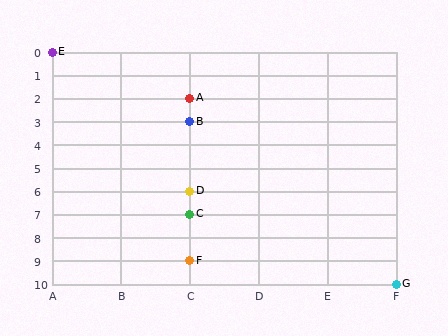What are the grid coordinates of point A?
Point A is at grid coordinates (C, 2).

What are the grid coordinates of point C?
Point C is at grid coordinates (C, 7).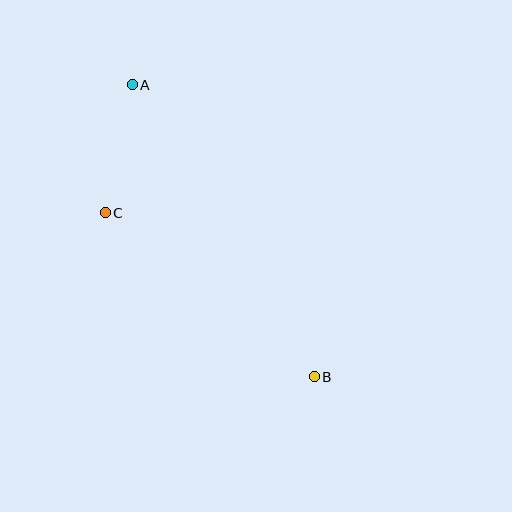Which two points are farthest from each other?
Points A and B are farthest from each other.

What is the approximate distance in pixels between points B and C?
The distance between B and C is approximately 265 pixels.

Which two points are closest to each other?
Points A and C are closest to each other.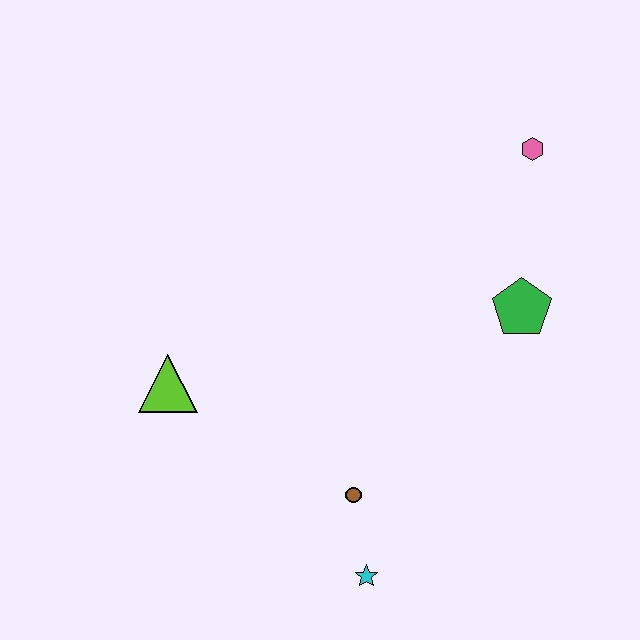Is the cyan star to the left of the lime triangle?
No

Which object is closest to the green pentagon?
The pink hexagon is closest to the green pentagon.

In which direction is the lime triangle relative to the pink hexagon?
The lime triangle is to the left of the pink hexagon.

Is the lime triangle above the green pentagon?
No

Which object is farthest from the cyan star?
The pink hexagon is farthest from the cyan star.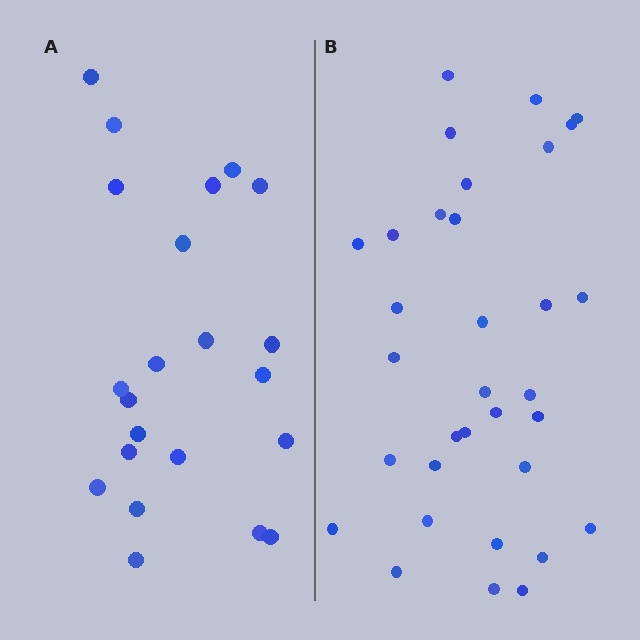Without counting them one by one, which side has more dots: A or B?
Region B (the right region) has more dots.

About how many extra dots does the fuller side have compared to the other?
Region B has roughly 12 or so more dots than region A.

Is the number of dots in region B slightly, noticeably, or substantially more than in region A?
Region B has substantially more. The ratio is roughly 1.5 to 1.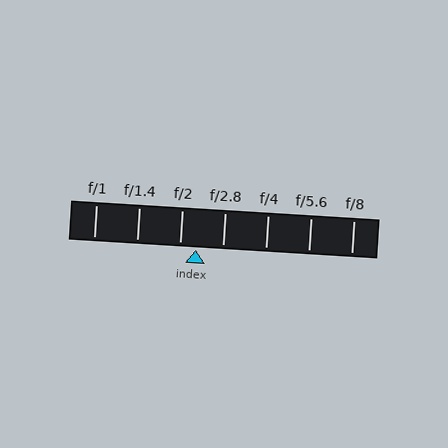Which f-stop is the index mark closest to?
The index mark is closest to f/2.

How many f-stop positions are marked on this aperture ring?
There are 7 f-stop positions marked.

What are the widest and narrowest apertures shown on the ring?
The widest aperture shown is f/1 and the narrowest is f/8.